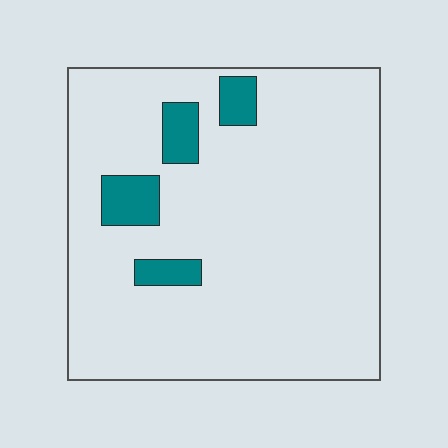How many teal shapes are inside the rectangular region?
4.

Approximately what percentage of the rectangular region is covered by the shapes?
Approximately 10%.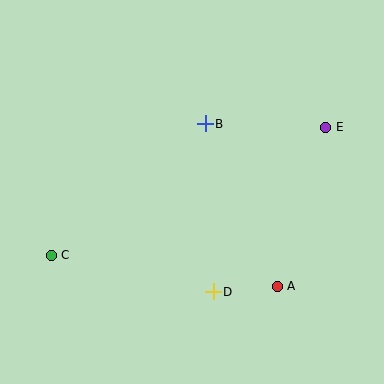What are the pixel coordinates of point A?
Point A is at (277, 286).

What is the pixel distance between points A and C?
The distance between A and C is 229 pixels.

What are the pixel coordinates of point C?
Point C is at (51, 255).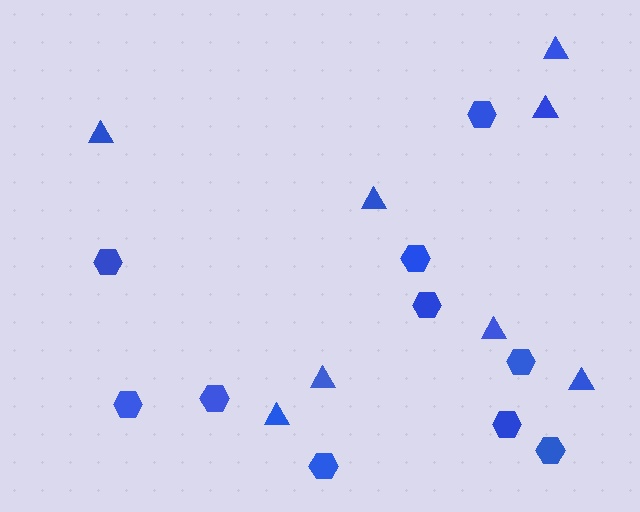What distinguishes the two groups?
There are 2 groups: one group of triangles (8) and one group of hexagons (10).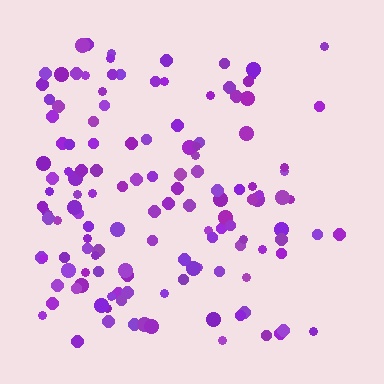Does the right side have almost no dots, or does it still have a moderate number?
Still a moderate number, just noticeably fewer than the left.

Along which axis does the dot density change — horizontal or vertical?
Horizontal.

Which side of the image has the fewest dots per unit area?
The right.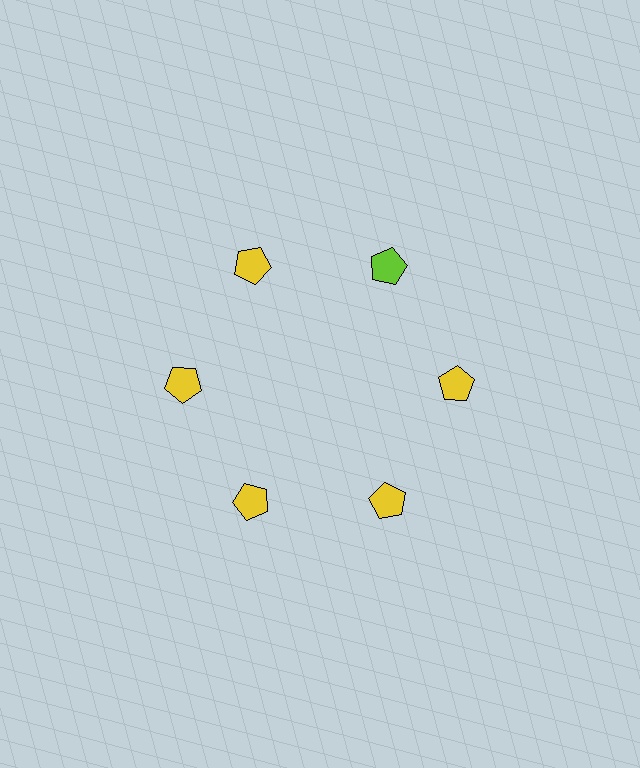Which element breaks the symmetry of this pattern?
The lime pentagon at roughly the 1 o'clock position breaks the symmetry. All other shapes are yellow pentagons.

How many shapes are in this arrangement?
There are 6 shapes arranged in a ring pattern.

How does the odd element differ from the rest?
It has a different color: lime instead of yellow.